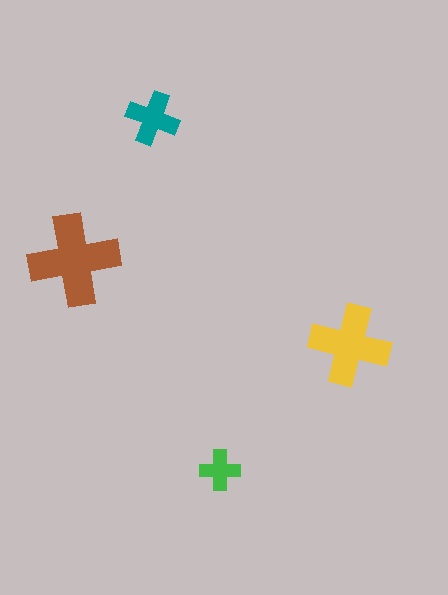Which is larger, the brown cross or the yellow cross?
The brown one.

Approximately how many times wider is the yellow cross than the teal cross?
About 1.5 times wider.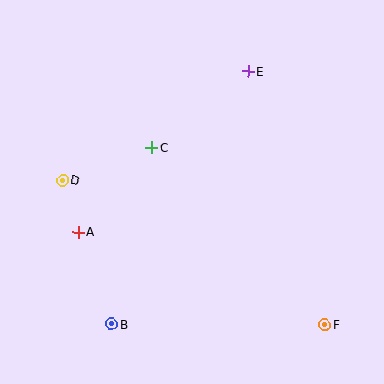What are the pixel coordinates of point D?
Point D is at (63, 180).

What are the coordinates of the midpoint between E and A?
The midpoint between E and A is at (163, 152).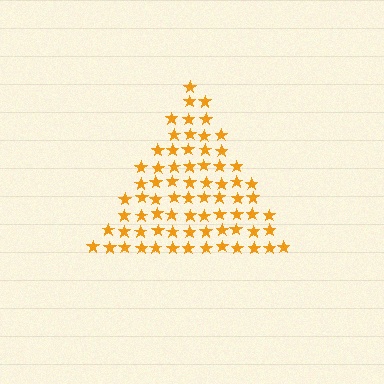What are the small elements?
The small elements are stars.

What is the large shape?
The large shape is a triangle.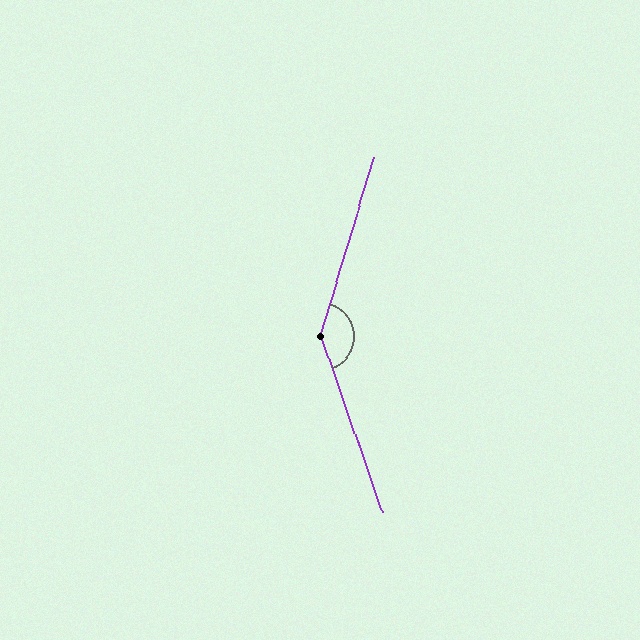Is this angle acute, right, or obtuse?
It is obtuse.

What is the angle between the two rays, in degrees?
Approximately 144 degrees.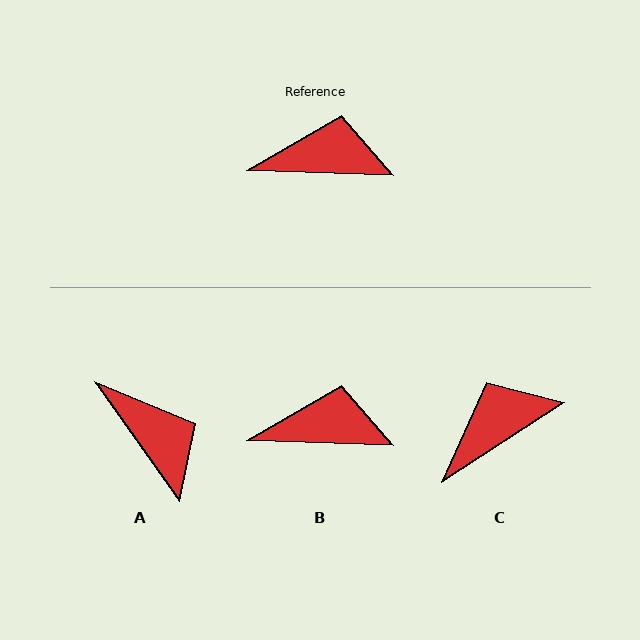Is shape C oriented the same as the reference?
No, it is off by about 35 degrees.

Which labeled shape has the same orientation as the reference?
B.